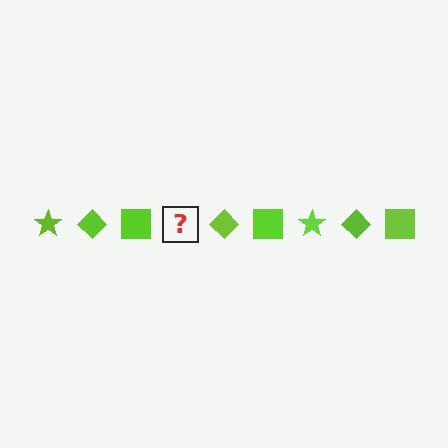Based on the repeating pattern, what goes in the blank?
The blank should be a lime star.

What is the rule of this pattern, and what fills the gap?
The rule is that the pattern cycles through star, diamond, square shapes in lime. The gap should be filled with a lime star.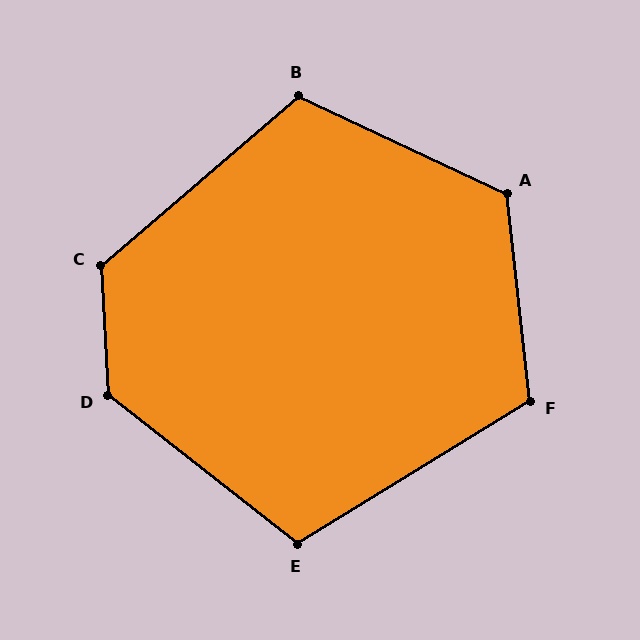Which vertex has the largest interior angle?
D, at approximately 131 degrees.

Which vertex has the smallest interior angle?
E, at approximately 110 degrees.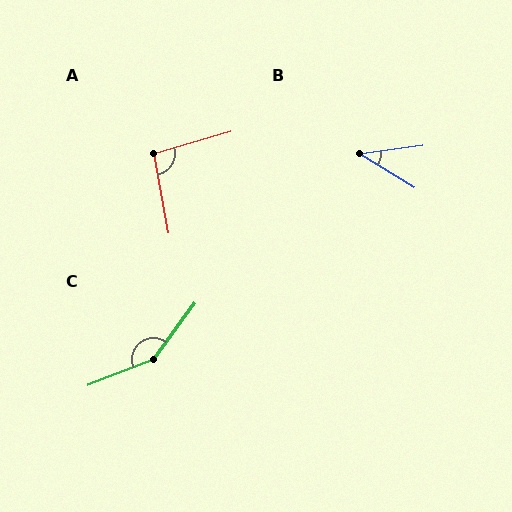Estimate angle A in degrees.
Approximately 96 degrees.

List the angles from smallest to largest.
B (39°), A (96°), C (148°).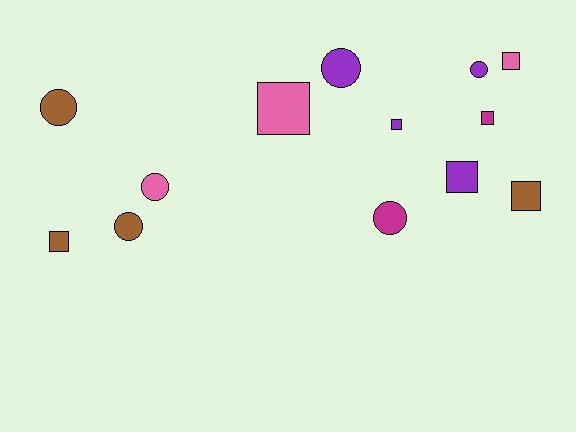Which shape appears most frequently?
Square, with 7 objects.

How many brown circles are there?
There are 2 brown circles.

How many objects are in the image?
There are 13 objects.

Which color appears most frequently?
Brown, with 4 objects.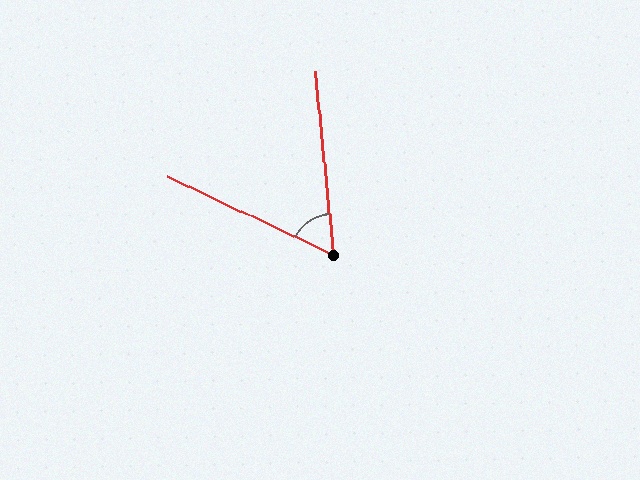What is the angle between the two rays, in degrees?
Approximately 59 degrees.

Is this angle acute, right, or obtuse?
It is acute.